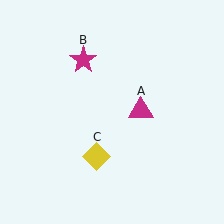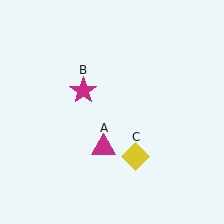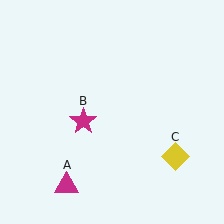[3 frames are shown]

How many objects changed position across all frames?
3 objects changed position: magenta triangle (object A), magenta star (object B), yellow diamond (object C).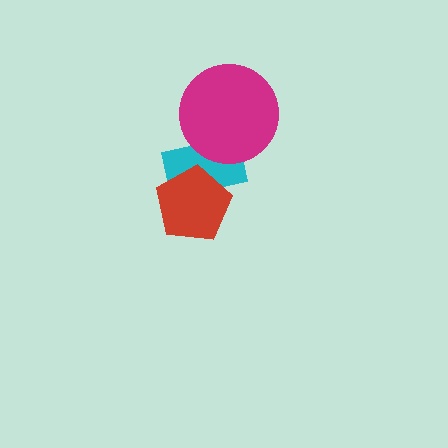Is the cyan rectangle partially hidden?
Yes, it is partially covered by another shape.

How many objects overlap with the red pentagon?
1 object overlaps with the red pentagon.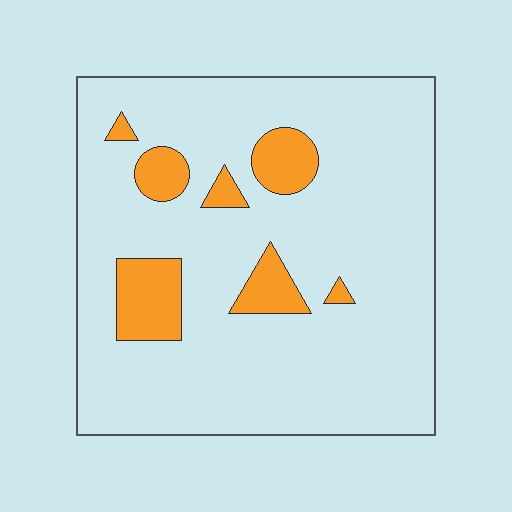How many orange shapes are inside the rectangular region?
7.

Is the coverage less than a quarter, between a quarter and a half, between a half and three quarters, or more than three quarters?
Less than a quarter.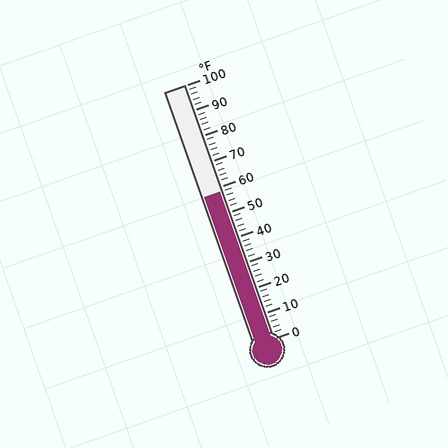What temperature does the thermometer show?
The thermometer shows approximately 58°F.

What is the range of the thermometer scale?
The thermometer scale ranges from 0°F to 100°F.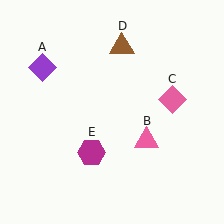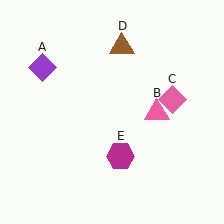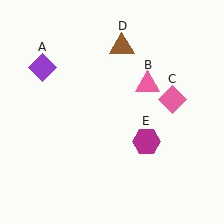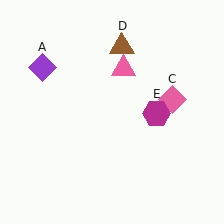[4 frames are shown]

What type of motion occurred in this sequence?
The pink triangle (object B), magenta hexagon (object E) rotated counterclockwise around the center of the scene.